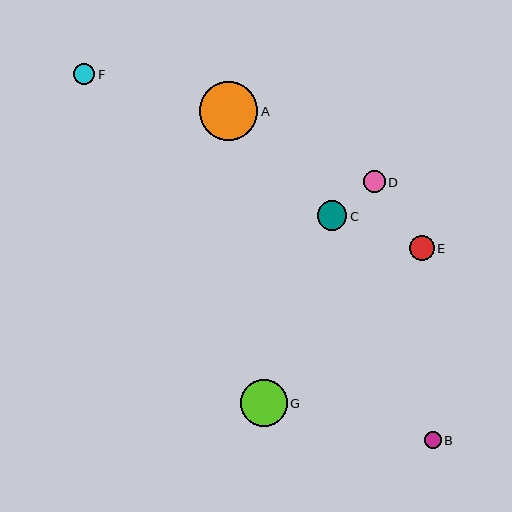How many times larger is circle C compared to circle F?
Circle C is approximately 1.4 times the size of circle F.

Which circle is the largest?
Circle A is the largest with a size of approximately 59 pixels.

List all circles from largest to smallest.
From largest to smallest: A, G, C, E, D, F, B.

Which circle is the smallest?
Circle B is the smallest with a size of approximately 17 pixels.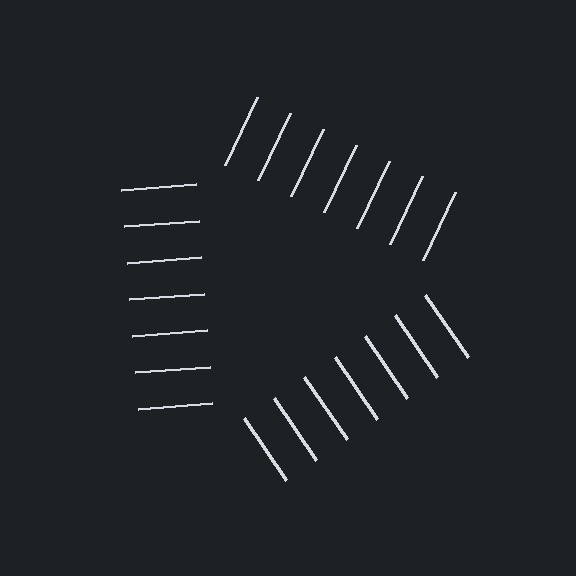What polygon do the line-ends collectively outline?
An illusory triangle — the line segments terminate on its edges but no continuous stroke is drawn.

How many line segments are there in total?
21 — 7 along each of the 3 edges.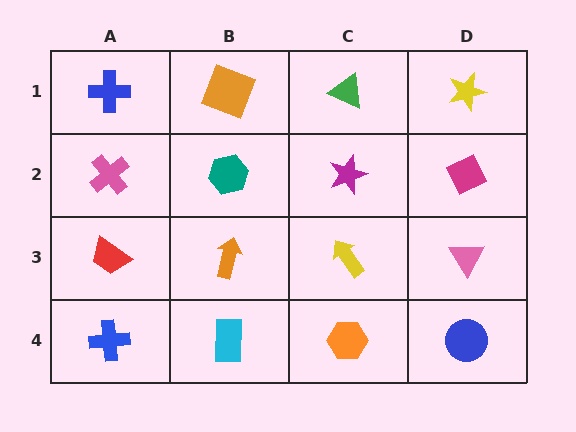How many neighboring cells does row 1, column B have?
3.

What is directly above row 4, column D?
A pink triangle.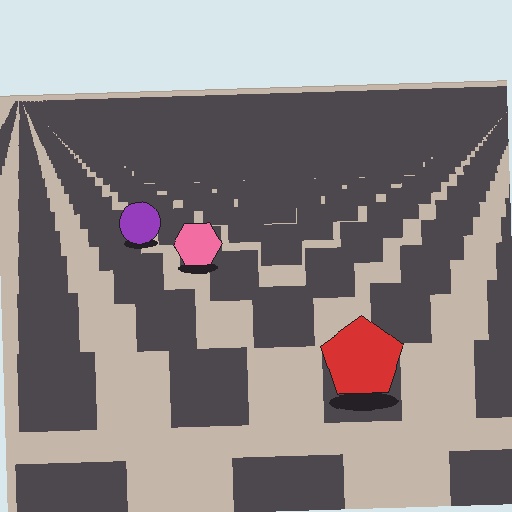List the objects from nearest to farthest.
From nearest to farthest: the red pentagon, the pink hexagon, the purple circle.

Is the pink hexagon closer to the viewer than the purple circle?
Yes. The pink hexagon is closer — you can tell from the texture gradient: the ground texture is coarser near it.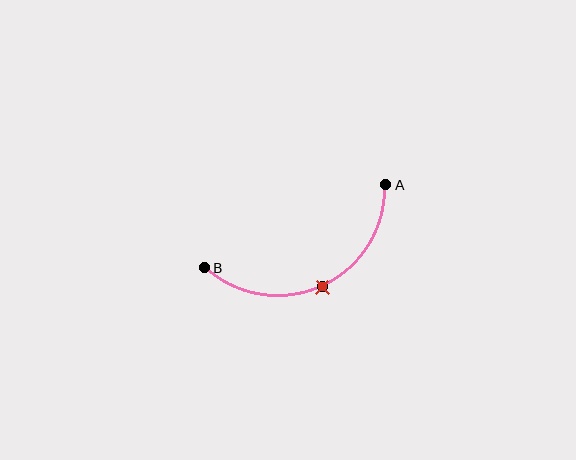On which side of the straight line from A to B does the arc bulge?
The arc bulges below the straight line connecting A and B.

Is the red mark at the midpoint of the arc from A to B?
Yes. The red mark lies on the arc at equal arc-length from both A and B — it is the arc midpoint.